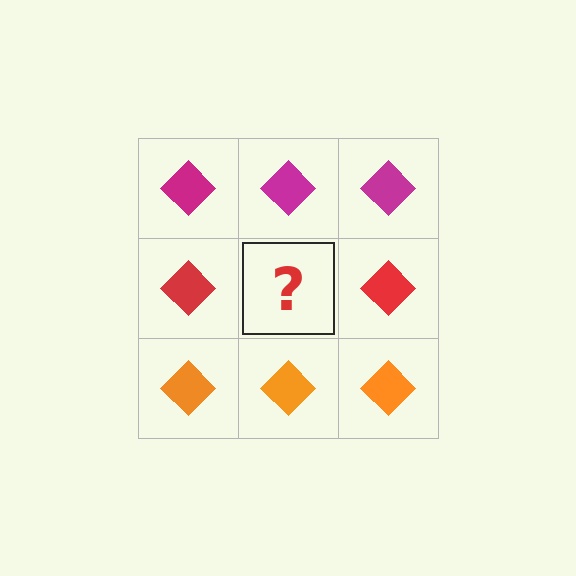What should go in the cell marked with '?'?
The missing cell should contain a red diamond.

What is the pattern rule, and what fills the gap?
The rule is that each row has a consistent color. The gap should be filled with a red diamond.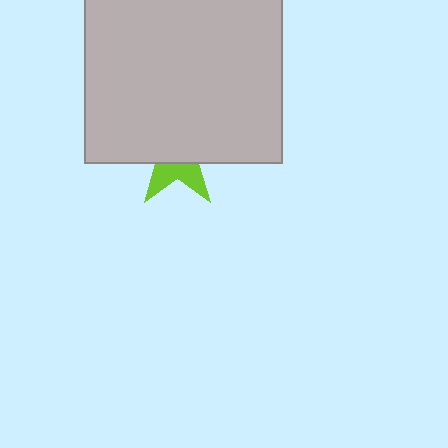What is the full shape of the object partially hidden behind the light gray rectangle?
The partially hidden object is a lime star.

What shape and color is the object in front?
The object in front is a light gray rectangle.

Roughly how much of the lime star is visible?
A small part of it is visible (roughly 35%).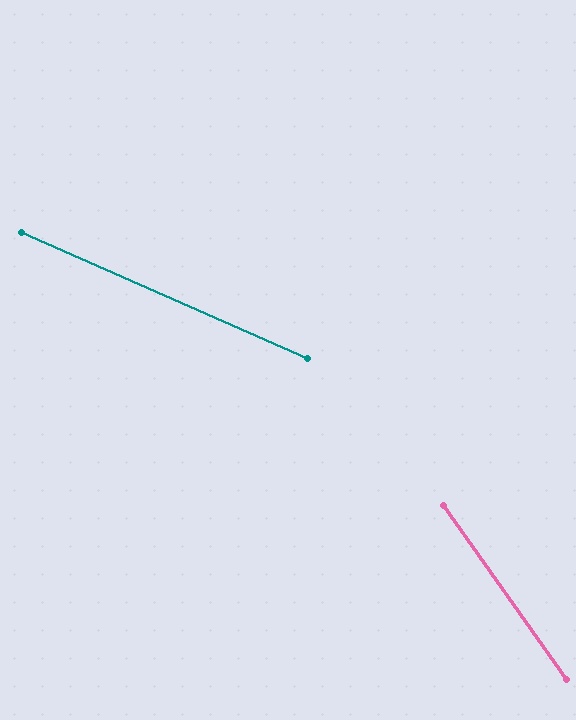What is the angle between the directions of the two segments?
Approximately 31 degrees.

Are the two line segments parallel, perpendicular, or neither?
Neither parallel nor perpendicular — they differ by about 31°.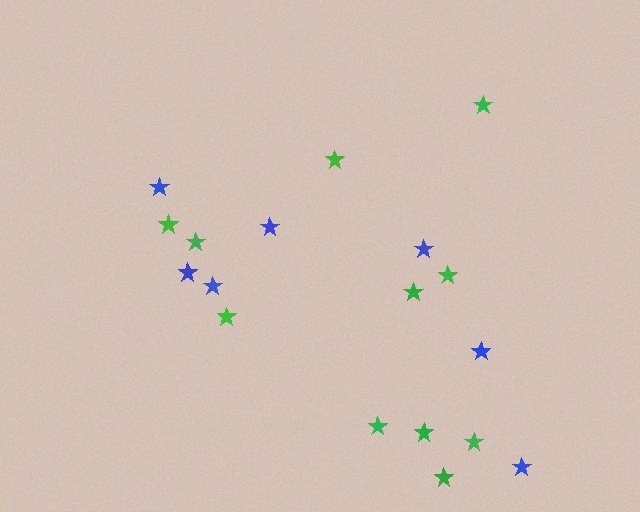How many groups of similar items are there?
There are 2 groups: one group of blue stars (7) and one group of green stars (11).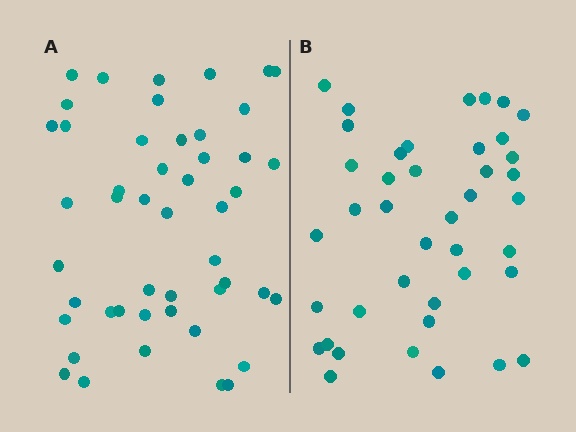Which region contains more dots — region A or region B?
Region A (the left region) has more dots.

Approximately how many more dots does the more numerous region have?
Region A has roughly 8 or so more dots than region B.